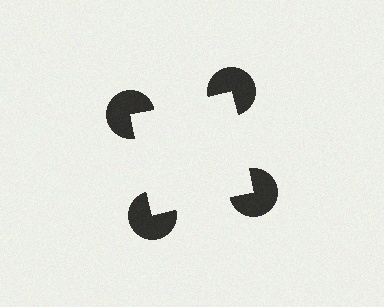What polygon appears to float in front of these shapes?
An illusory square — its edges are inferred from the aligned wedge cuts in the pac-man discs, not physically drawn.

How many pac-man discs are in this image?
There are 4 — one at each vertex of the illusory square.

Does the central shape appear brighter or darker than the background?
It typically appears slightly brighter than the background, even though no actual brightness change is drawn.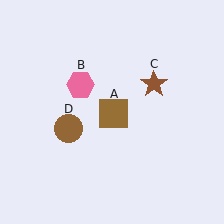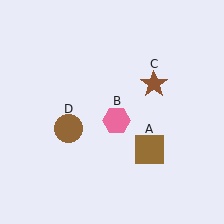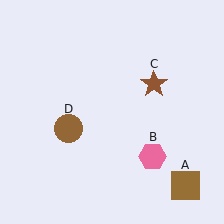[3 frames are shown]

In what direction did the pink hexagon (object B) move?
The pink hexagon (object B) moved down and to the right.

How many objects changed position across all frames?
2 objects changed position: brown square (object A), pink hexagon (object B).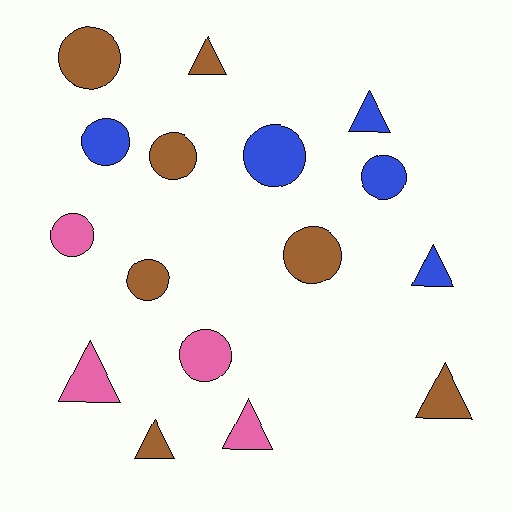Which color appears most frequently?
Brown, with 7 objects.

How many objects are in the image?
There are 16 objects.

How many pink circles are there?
There are 2 pink circles.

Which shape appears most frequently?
Circle, with 9 objects.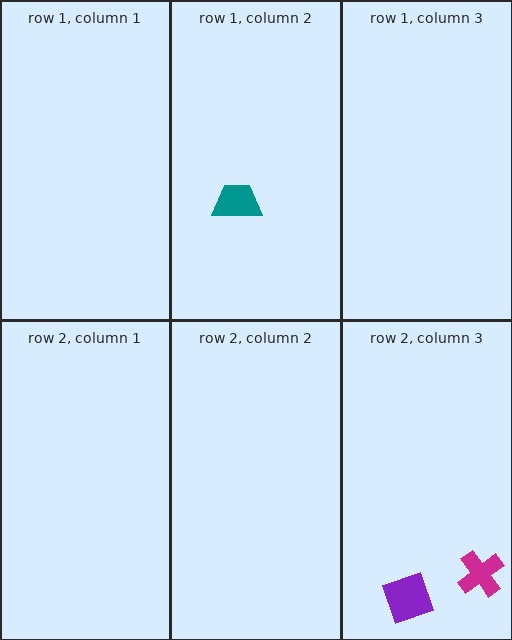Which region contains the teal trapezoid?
The row 1, column 2 region.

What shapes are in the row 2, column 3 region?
The magenta cross, the purple diamond.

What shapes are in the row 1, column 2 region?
The teal trapezoid.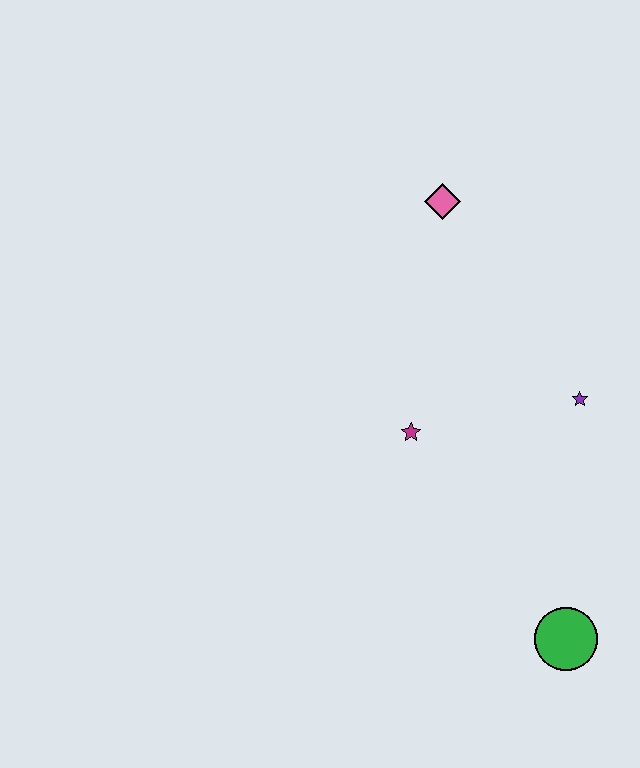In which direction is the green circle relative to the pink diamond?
The green circle is below the pink diamond.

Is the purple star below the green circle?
No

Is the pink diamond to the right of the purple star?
No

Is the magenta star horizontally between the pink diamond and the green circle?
No